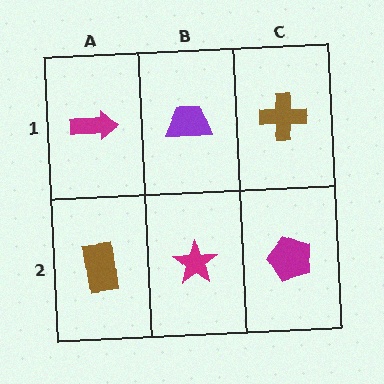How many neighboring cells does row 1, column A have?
2.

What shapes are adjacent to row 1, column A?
A brown rectangle (row 2, column A), a purple trapezoid (row 1, column B).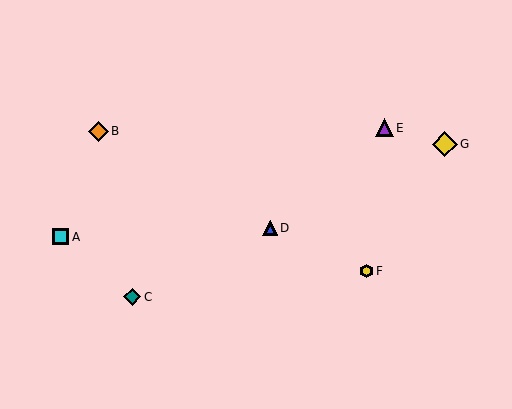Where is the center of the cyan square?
The center of the cyan square is at (61, 237).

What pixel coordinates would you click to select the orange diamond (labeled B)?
Click at (99, 132) to select the orange diamond B.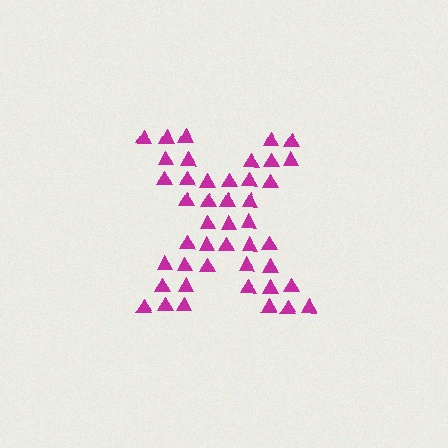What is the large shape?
The large shape is the letter X.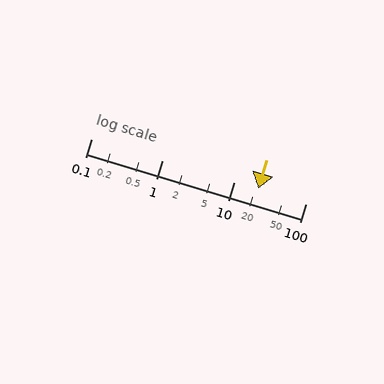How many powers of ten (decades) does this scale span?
The scale spans 3 decades, from 0.1 to 100.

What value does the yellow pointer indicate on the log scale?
The pointer indicates approximately 22.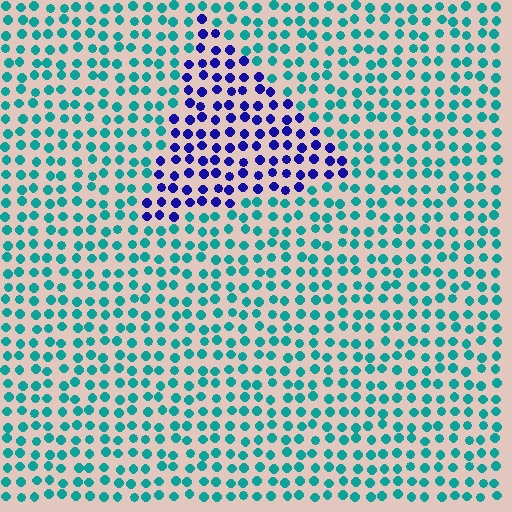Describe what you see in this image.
The image is filled with small teal elements in a uniform arrangement. A triangle-shaped region is visible where the elements are tinted to a slightly different hue, forming a subtle color boundary.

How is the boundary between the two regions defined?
The boundary is defined purely by a slight shift in hue (about 67 degrees). Spacing, size, and orientation are identical on both sides.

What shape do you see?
I see a triangle.